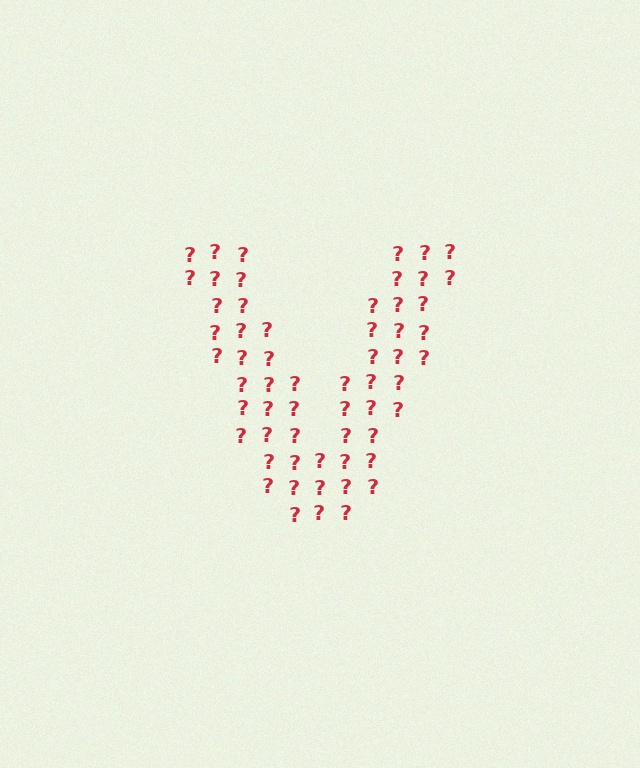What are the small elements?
The small elements are question marks.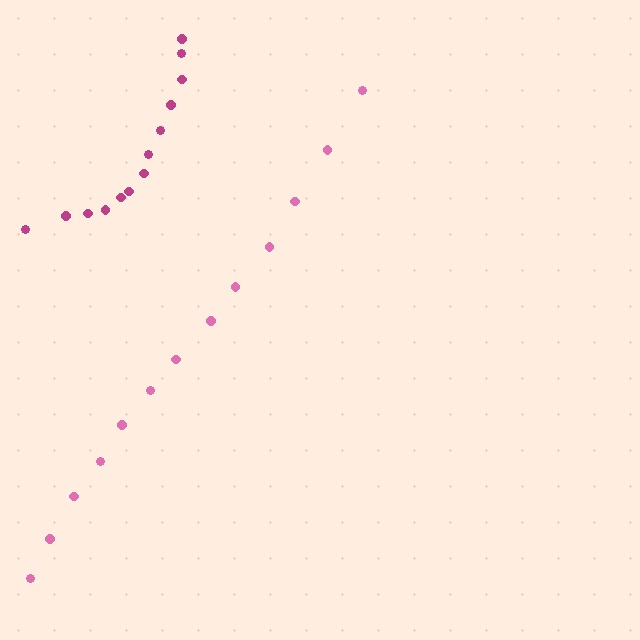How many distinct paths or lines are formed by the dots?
There are 2 distinct paths.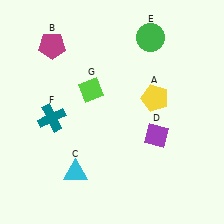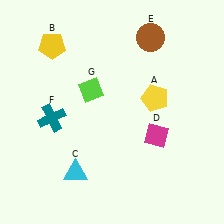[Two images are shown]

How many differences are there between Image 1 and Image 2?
There are 3 differences between the two images.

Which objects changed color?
B changed from magenta to yellow. D changed from purple to magenta. E changed from green to brown.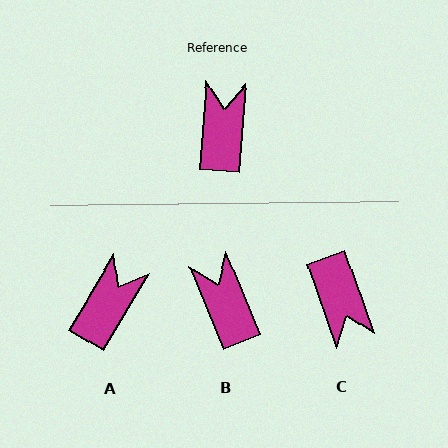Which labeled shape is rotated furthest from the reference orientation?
C, about 156 degrees away.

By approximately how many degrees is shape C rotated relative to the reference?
Approximately 156 degrees clockwise.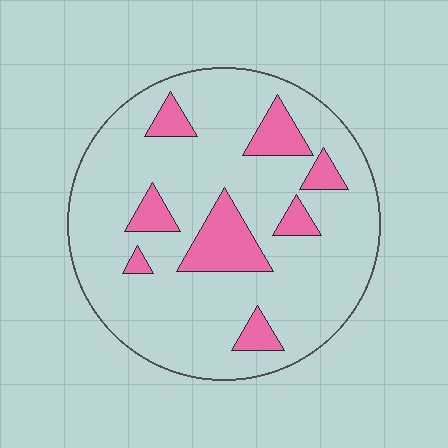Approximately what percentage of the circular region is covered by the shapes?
Approximately 15%.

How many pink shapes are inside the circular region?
8.